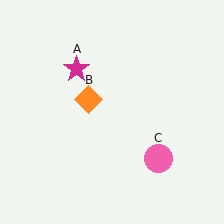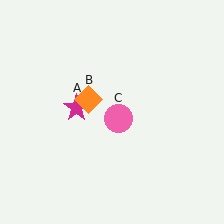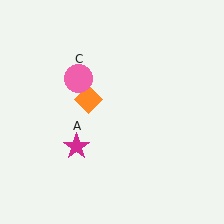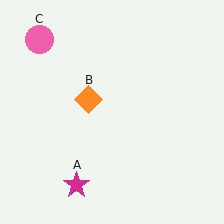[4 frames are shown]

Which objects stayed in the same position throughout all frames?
Orange diamond (object B) remained stationary.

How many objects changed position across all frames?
2 objects changed position: magenta star (object A), pink circle (object C).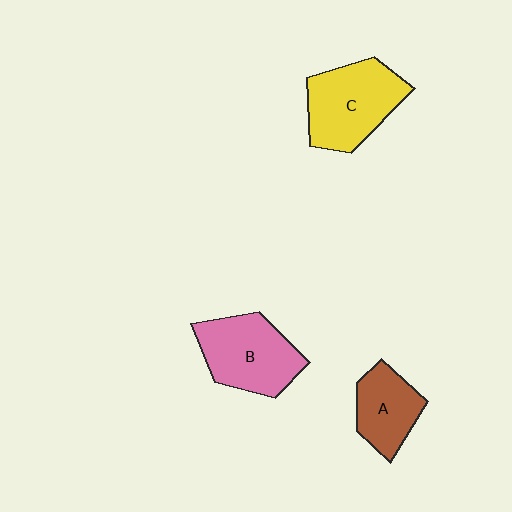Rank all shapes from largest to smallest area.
From largest to smallest: C (yellow), B (pink), A (brown).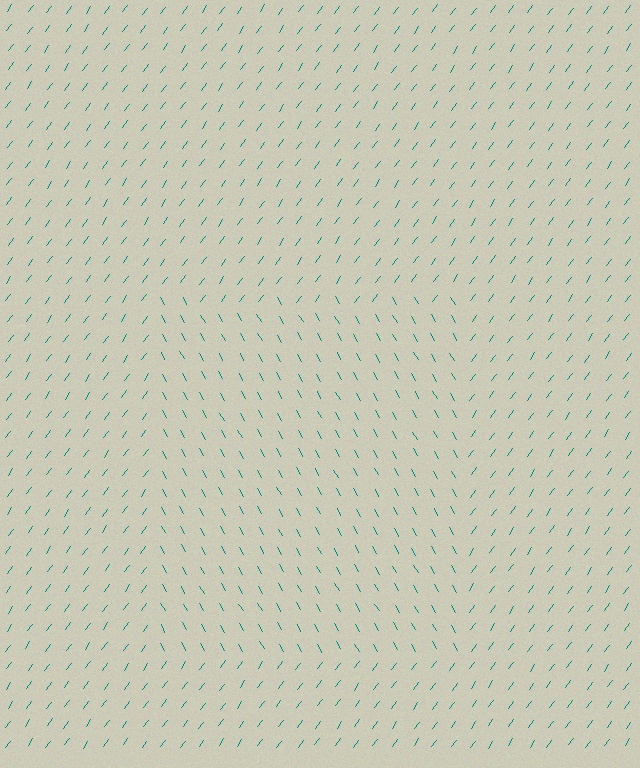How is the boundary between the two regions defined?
The boundary is defined purely by a change in line orientation (approximately 66 degrees difference). All lines are the same color and thickness.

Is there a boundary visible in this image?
Yes, there is a texture boundary formed by a change in line orientation.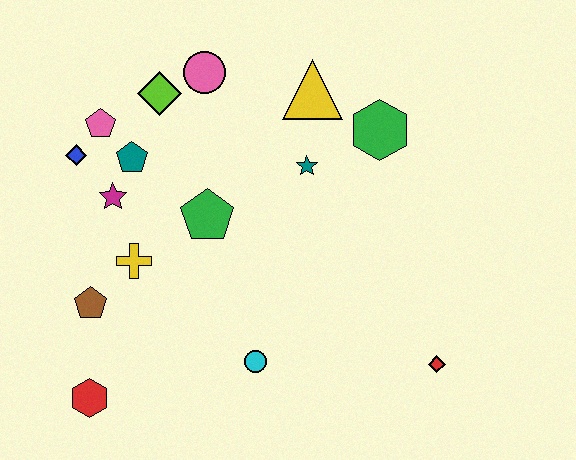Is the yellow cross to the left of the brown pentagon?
No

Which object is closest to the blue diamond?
The pink pentagon is closest to the blue diamond.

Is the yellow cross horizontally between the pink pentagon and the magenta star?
No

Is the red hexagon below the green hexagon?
Yes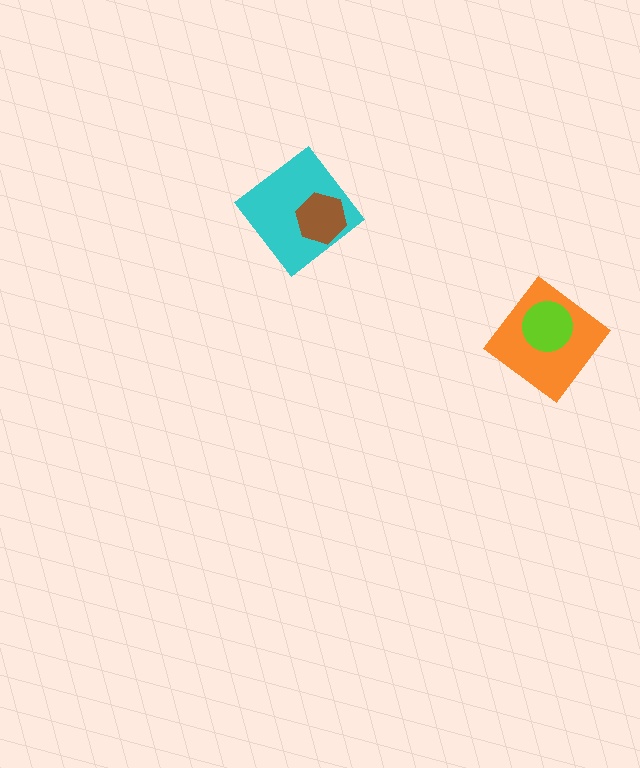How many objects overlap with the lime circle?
1 object overlaps with the lime circle.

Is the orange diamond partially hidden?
Yes, it is partially covered by another shape.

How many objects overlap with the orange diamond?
1 object overlaps with the orange diamond.